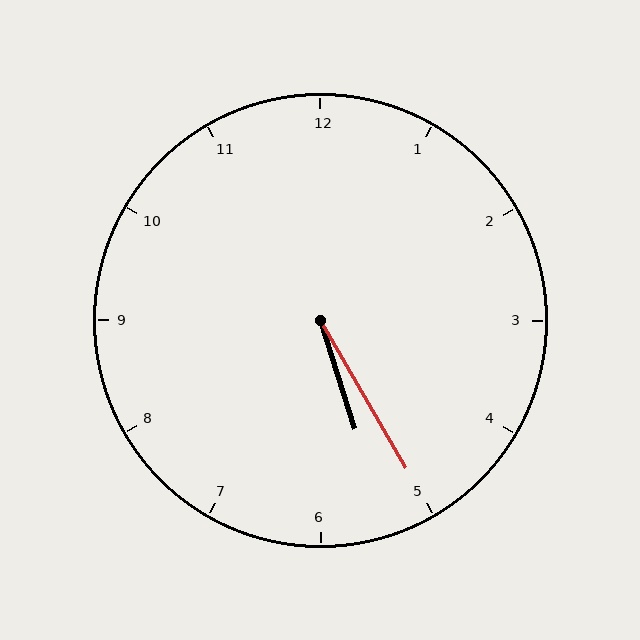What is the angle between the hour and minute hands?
Approximately 12 degrees.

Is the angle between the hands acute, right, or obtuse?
It is acute.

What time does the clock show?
5:25.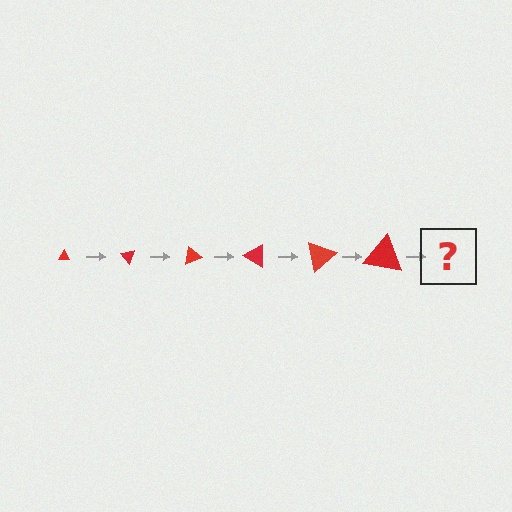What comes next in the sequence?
The next element should be a triangle, larger than the previous one and rotated 300 degrees from the start.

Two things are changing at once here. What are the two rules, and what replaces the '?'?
The two rules are that the triangle grows larger each step and it rotates 50 degrees each step. The '?' should be a triangle, larger than the previous one and rotated 300 degrees from the start.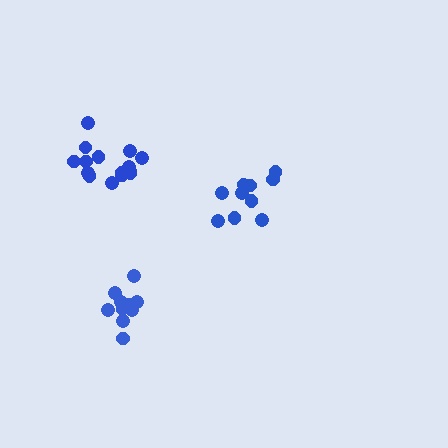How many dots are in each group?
Group 1: 15 dots, Group 2: 10 dots, Group 3: 10 dots (35 total).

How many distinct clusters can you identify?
There are 3 distinct clusters.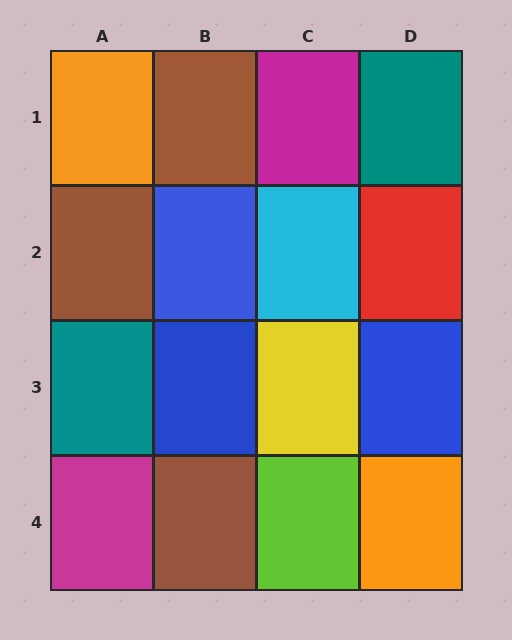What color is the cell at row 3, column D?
Blue.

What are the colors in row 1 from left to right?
Orange, brown, magenta, teal.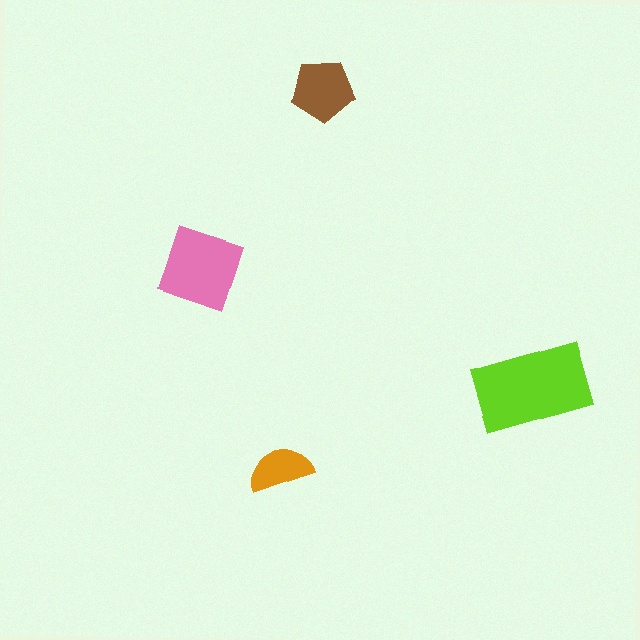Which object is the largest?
The lime rectangle.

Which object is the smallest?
The orange semicircle.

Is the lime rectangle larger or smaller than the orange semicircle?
Larger.